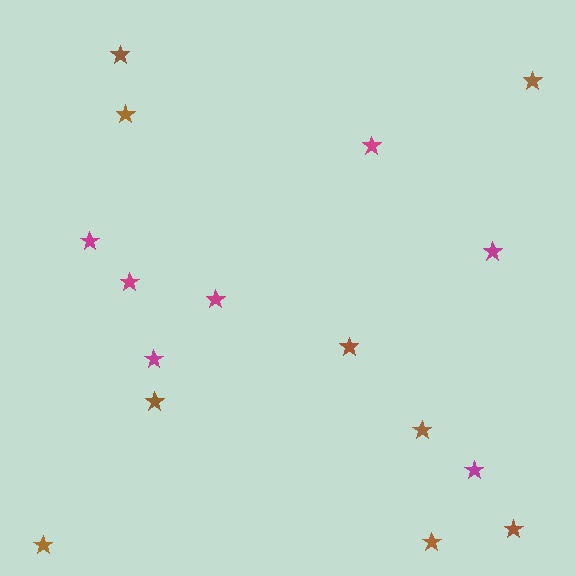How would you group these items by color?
There are 2 groups: one group of brown stars (9) and one group of magenta stars (7).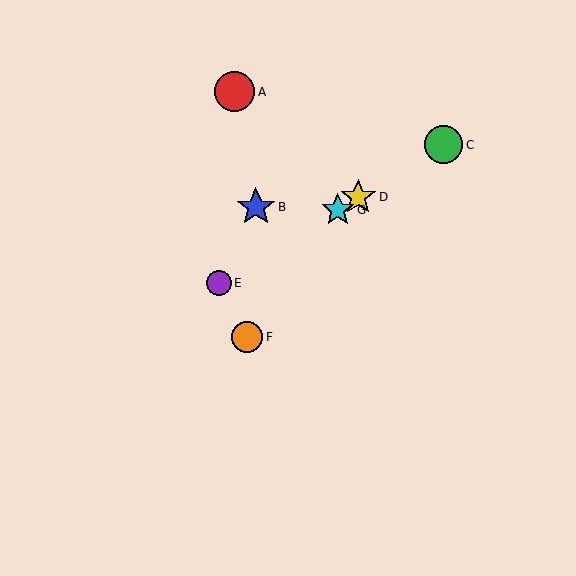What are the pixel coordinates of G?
Object G is at (338, 210).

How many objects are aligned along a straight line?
4 objects (C, D, E, G) are aligned along a straight line.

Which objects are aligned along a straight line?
Objects C, D, E, G are aligned along a straight line.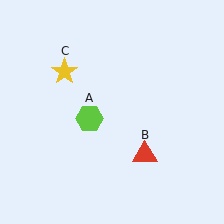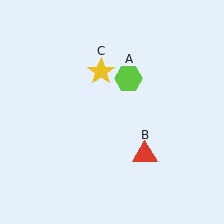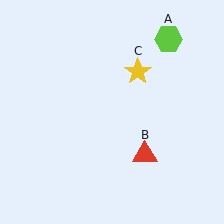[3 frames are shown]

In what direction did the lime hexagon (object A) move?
The lime hexagon (object A) moved up and to the right.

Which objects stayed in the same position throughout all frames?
Red triangle (object B) remained stationary.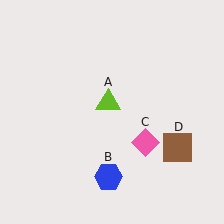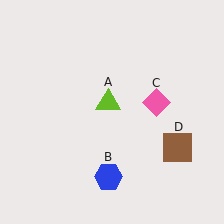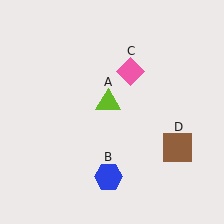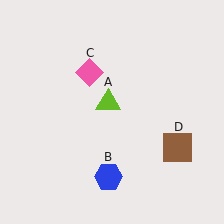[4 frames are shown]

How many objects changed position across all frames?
1 object changed position: pink diamond (object C).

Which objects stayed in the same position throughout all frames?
Lime triangle (object A) and blue hexagon (object B) and brown square (object D) remained stationary.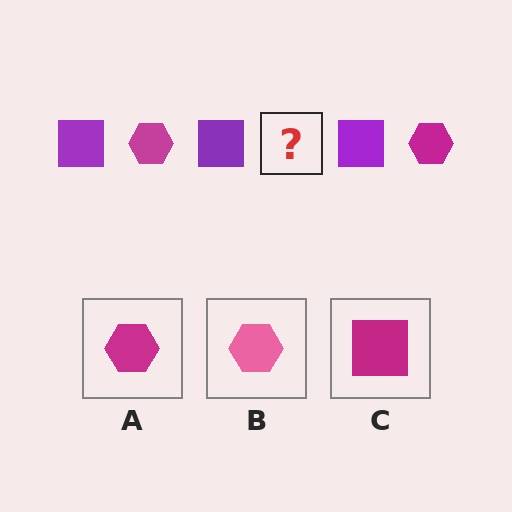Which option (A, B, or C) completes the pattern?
A.